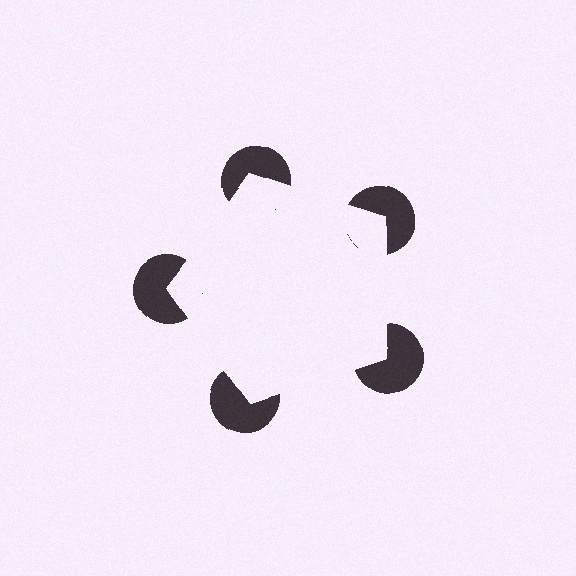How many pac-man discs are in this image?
There are 5 — one at each vertex of the illusory pentagon.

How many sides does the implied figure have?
5 sides.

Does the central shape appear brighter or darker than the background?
It typically appears slightly brighter than the background, even though no actual brightness change is drawn.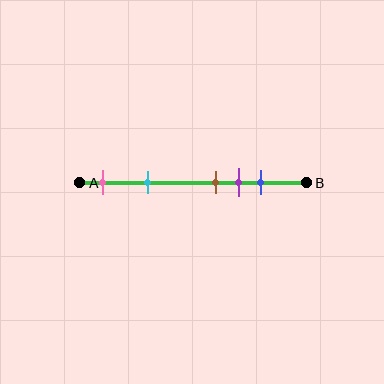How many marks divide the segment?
There are 5 marks dividing the segment.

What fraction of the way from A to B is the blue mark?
The blue mark is approximately 80% (0.8) of the way from A to B.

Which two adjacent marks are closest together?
The brown and purple marks are the closest adjacent pair.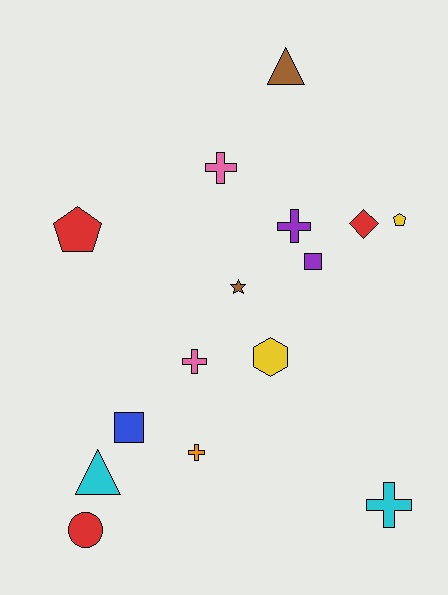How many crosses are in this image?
There are 5 crosses.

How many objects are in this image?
There are 15 objects.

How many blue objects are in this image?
There is 1 blue object.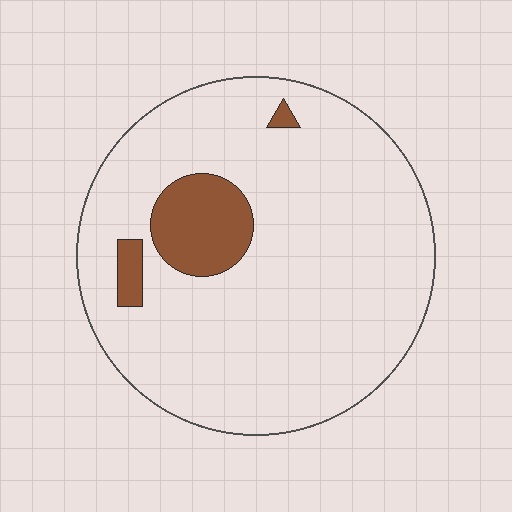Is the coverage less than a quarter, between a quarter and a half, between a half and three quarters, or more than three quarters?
Less than a quarter.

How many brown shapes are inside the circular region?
3.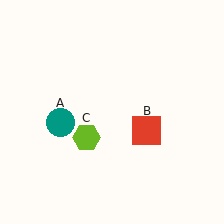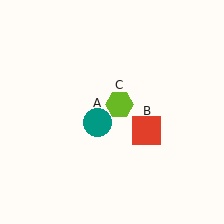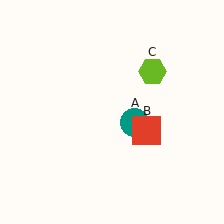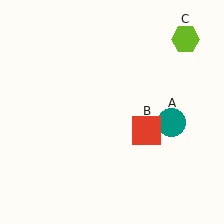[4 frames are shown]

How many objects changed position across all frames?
2 objects changed position: teal circle (object A), lime hexagon (object C).